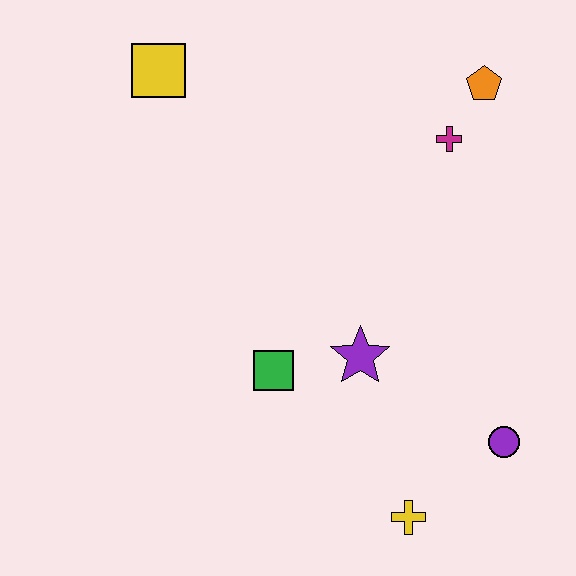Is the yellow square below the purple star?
No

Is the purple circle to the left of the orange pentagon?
No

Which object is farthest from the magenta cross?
The yellow cross is farthest from the magenta cross.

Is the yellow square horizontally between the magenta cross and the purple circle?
No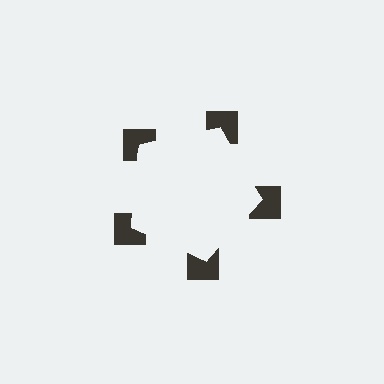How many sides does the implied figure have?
5 sides.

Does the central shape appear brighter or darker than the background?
It typically appears slightly brighter than the background, even though no actual brightness change is drawn.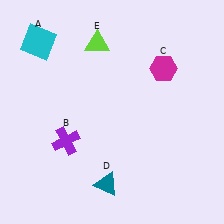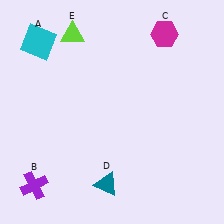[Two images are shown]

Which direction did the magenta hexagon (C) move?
The magenta hexagon (C) moved up.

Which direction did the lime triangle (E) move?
The lime triangle (E) moved left.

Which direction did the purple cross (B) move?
The purple cross (B) moved down.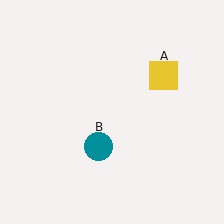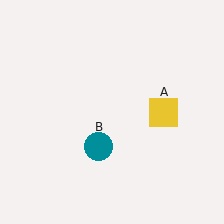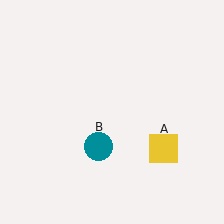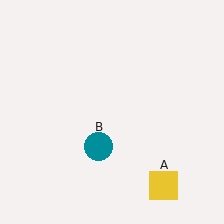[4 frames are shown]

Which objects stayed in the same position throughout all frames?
Teal circle (object B) remained stationary.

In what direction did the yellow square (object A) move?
The yellow square (object A) moved down.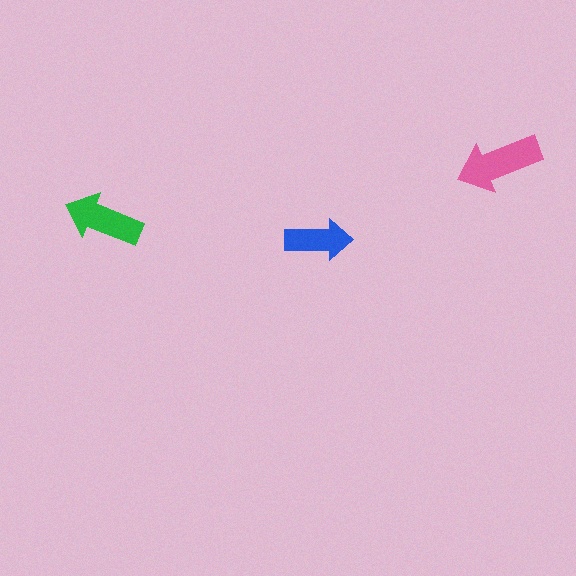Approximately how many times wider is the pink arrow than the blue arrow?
About 1.5 times wider.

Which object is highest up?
The pink arrow is topmost.